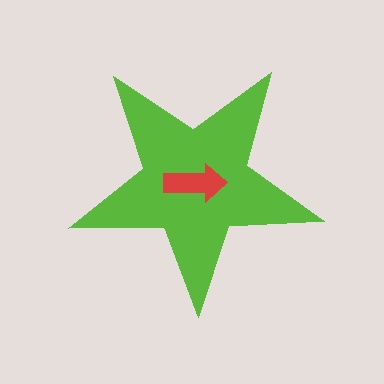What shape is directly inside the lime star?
The red arrow.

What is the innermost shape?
The red arrow.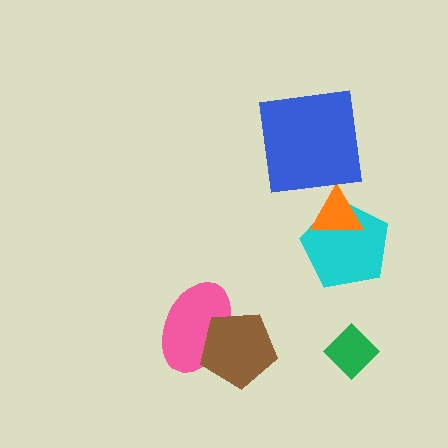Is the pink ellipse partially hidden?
Yes, it is partially covered by another shape.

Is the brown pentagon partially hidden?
No, no other shape covers it.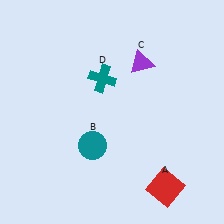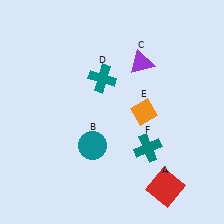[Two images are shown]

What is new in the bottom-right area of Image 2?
An orange diamond (E) was added in the bottom-right area of Image 2.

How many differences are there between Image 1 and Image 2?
There are 2 differences between the two images.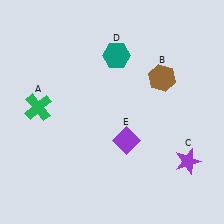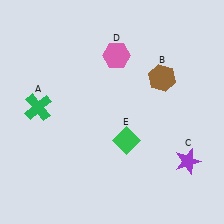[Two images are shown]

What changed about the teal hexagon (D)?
In Image 1, D is teal. In Image 2, it changed to pink.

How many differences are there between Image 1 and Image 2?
There are 2 differences between the two images.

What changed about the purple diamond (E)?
In Image 1, E is purple. In Image 2, it changed to green.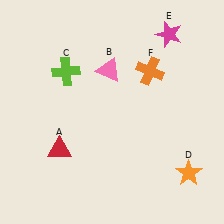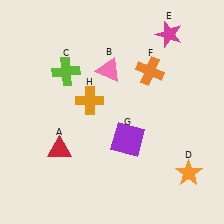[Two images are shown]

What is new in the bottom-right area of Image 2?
A purple square (G) was added in the bottom-right area of Image 2.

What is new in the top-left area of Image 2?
An orange cross (H) was added in the top-left area of Image 2.